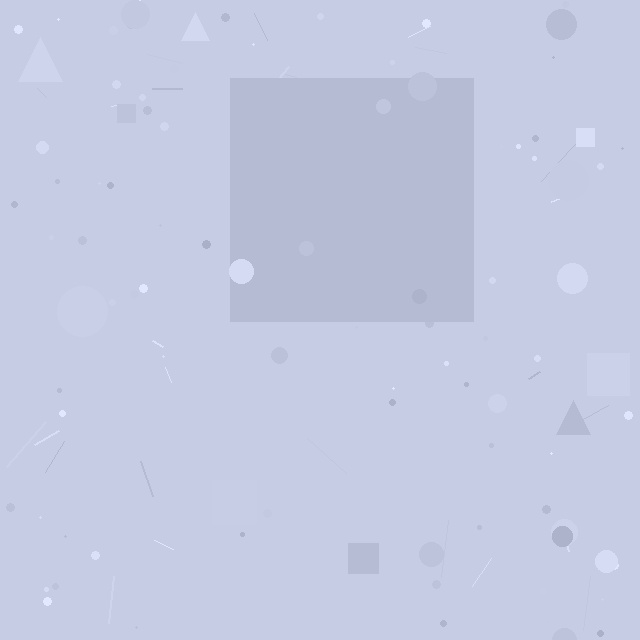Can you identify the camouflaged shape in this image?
The camouflaged shape is a square.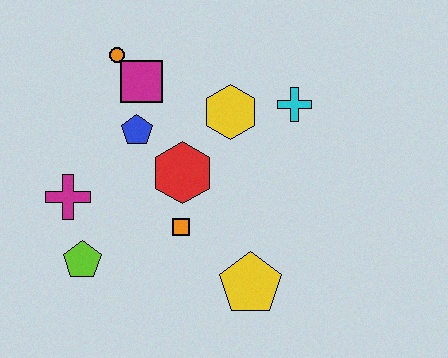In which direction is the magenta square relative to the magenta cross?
The magenta square is above the magenta cross.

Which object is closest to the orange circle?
The magenta square is closest to the orange circle.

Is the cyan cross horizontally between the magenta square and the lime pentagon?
No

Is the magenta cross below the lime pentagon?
No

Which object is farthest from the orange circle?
The yellow pentagon is farthest from the orange circle.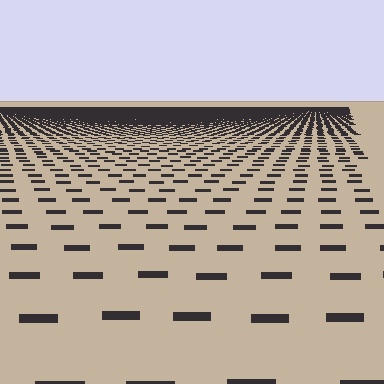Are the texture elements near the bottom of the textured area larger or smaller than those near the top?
Larger. Near the bottom, elements are closer to the viewer and appear at a bigger on-screen size.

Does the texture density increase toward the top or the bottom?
Density increases toward the top.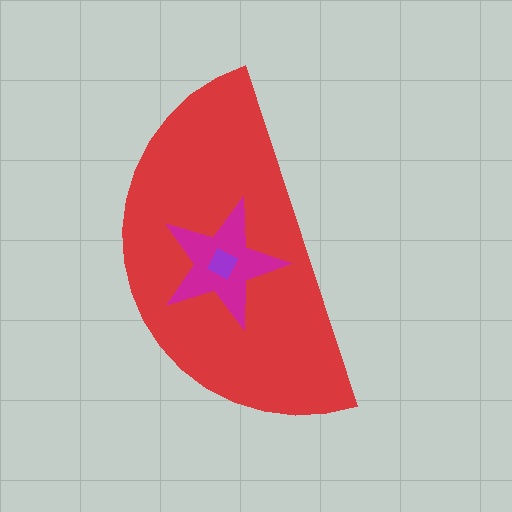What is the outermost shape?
The red semicircle.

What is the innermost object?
The purple diamond.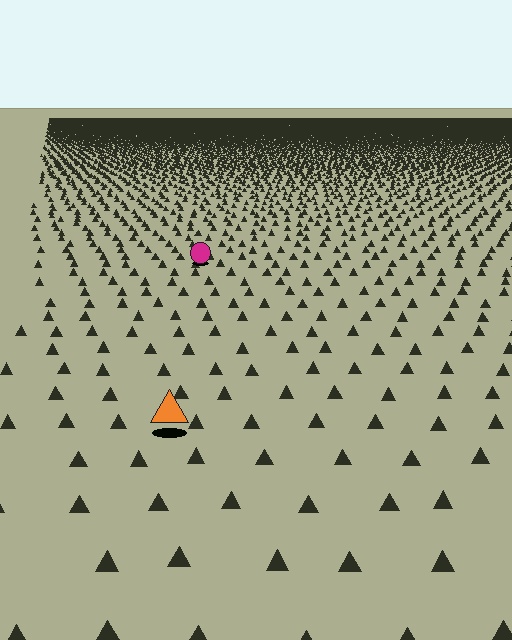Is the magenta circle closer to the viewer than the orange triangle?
No. The orange triangle is closer — you can tell from the texture gradient: the ground texture is coarser near it.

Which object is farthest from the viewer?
The magenta circle is farthest from the viewer. It appears smaller and the ground texture around it is denser.